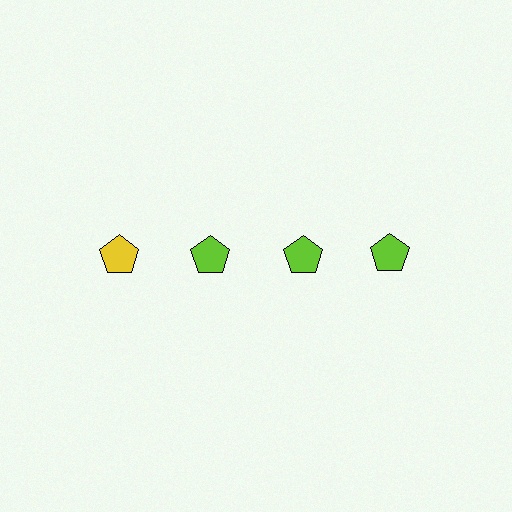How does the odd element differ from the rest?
It has a different color: yellow instead of lime.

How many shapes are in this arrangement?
There are 4 shapes arranged in a grid pattern.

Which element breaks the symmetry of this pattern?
The yellow pentagon in the top row, leftmost column breaks the symmetry. All other shapes are lime pentagons.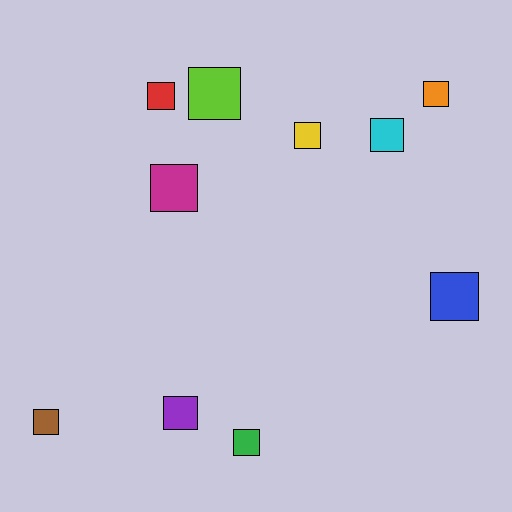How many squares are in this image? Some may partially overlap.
There are 10 squares.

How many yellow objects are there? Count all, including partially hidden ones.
There is 1 yellow object.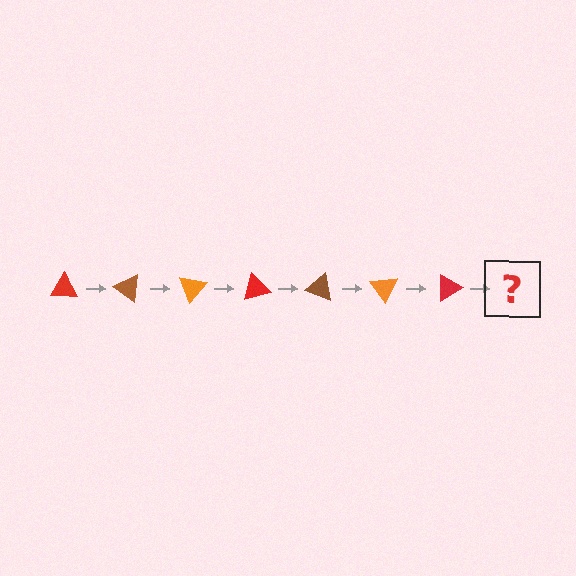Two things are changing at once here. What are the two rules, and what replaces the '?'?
The two rules are that it rotates 35 degrees each step and the color cycles through red, brown, and orange. The '?' should be a brown triangle, rotated 245 degrees from the start.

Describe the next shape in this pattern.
It should be a brown triangle, rotated 245 degrees from the start.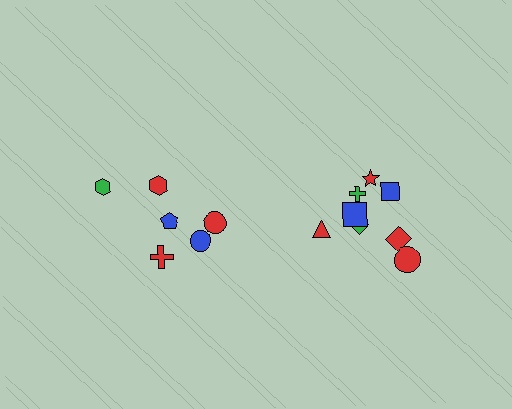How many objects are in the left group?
There are 6 objects.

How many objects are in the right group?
There are 8 objects.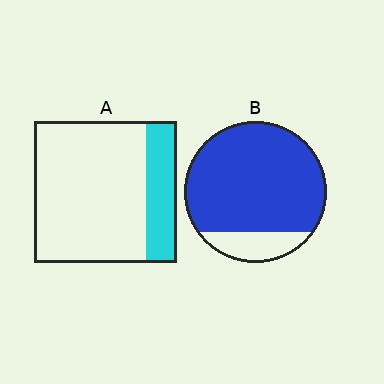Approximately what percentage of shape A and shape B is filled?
A is approximately 20% and B is approximately 85%.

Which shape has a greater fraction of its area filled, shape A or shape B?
Shape B.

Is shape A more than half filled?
No.